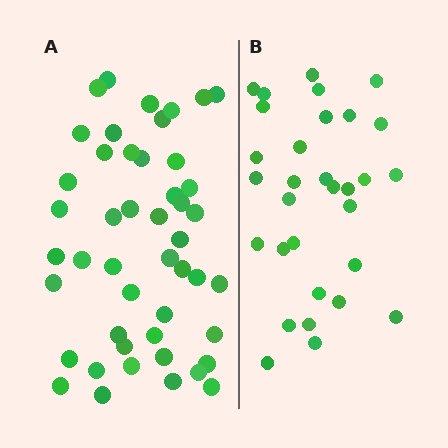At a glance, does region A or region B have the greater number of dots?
Region A (the left region) has more dots.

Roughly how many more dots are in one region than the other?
Region A has approximately 15 more dots than region B.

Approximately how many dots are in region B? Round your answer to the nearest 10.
About 30 dots. (The exact count is 31, which rounds to 30.)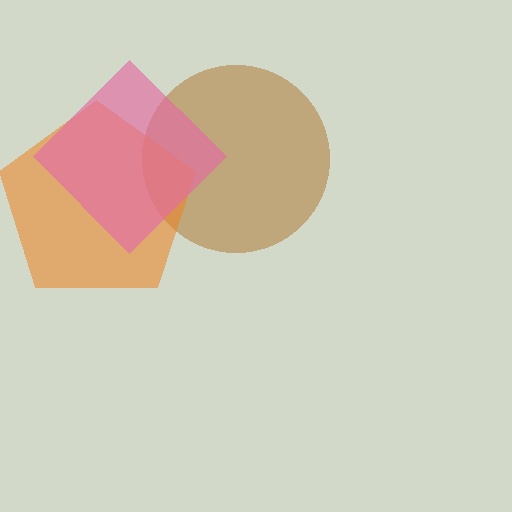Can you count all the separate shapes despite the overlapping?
Yes, there are 3 separate shapes.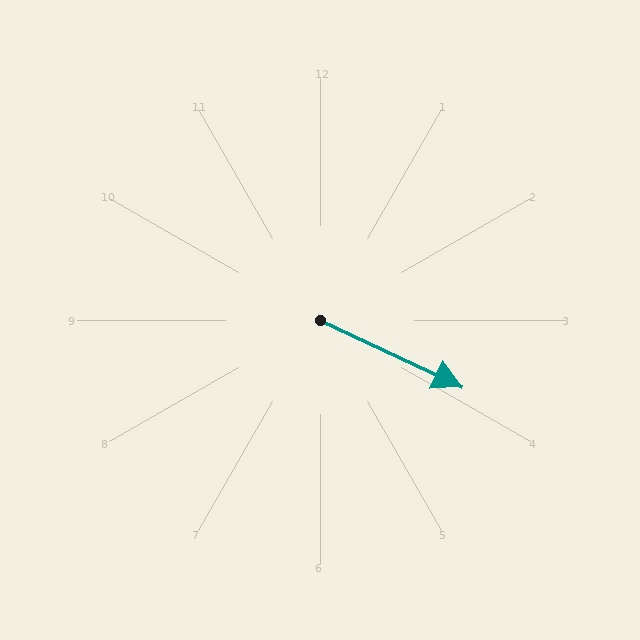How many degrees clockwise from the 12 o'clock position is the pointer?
Approximately 115 degrees.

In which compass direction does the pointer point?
Southeast.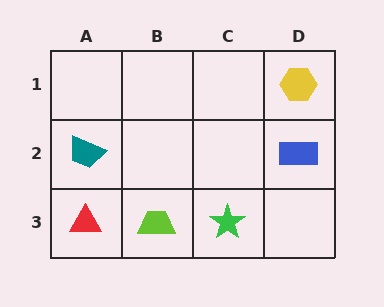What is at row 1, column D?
A yellow hexagon.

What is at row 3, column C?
A green star.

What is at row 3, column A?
A red triangle.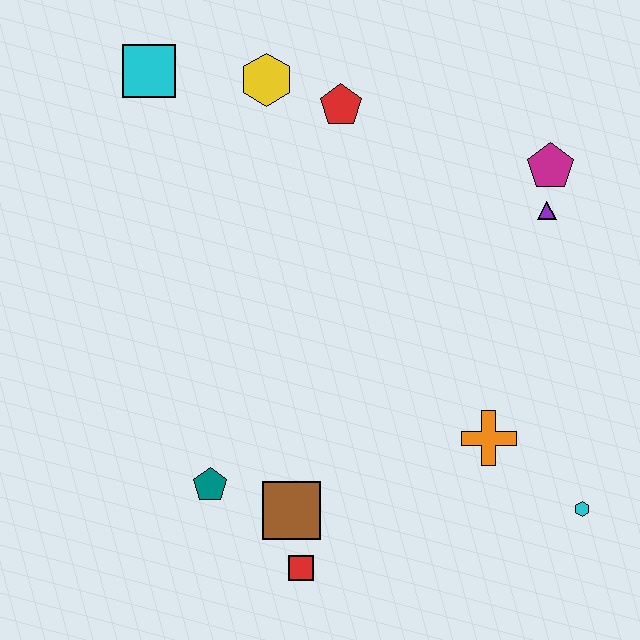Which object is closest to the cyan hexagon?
The orange cross is closest to the cyan hexagon.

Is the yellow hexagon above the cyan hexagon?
Yes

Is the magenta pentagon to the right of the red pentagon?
Yes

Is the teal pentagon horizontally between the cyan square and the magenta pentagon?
Yes